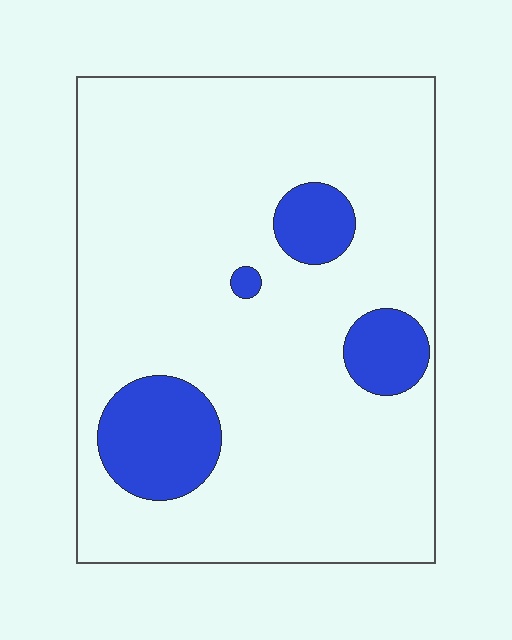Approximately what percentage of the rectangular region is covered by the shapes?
Approximately 15%.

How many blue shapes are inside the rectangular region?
4.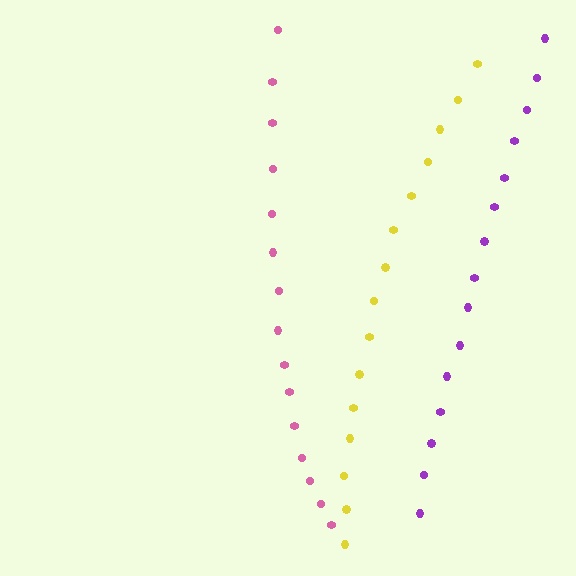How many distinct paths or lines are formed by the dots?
There are 3 distinct paths.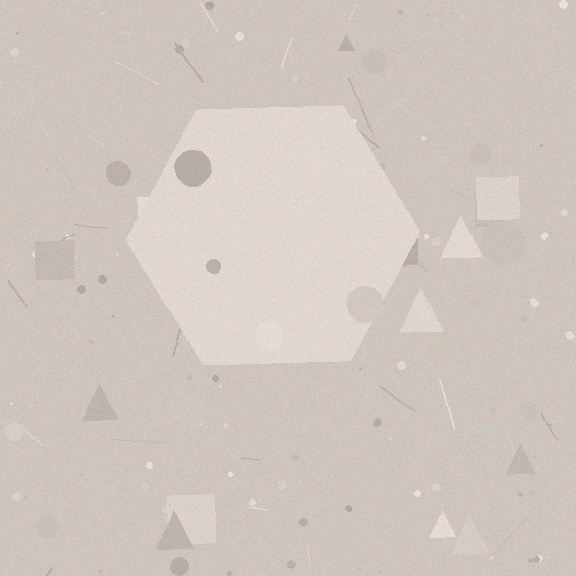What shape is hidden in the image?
A hexagon is hidden in the image.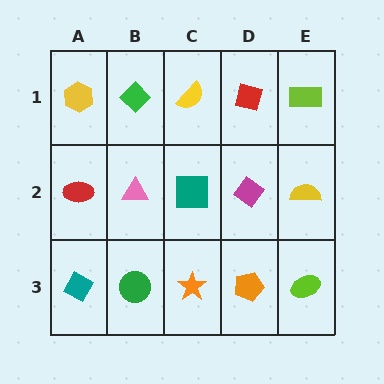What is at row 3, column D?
An orange pentagon.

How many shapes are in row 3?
5 shapes.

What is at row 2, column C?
A teal square.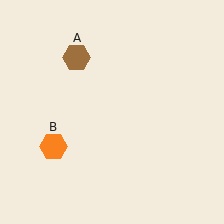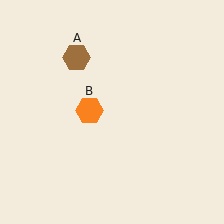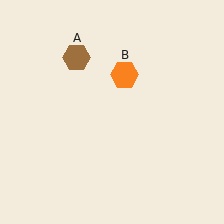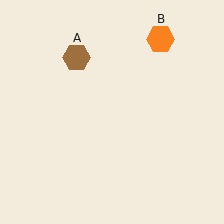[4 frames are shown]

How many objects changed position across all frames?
1 object changed position: orange hexagon (object B).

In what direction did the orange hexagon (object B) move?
The orange hexagon (object B) moved up and to the right.